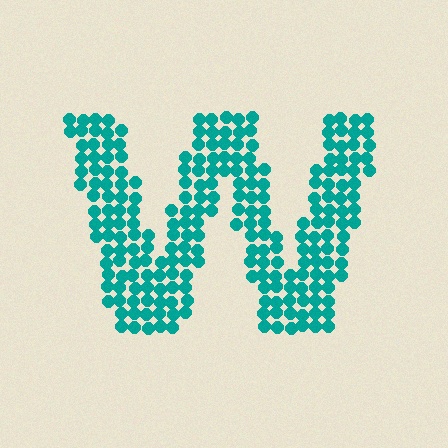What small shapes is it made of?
It is made of small circles.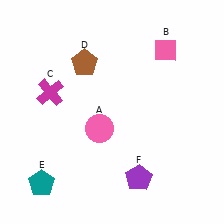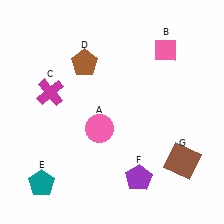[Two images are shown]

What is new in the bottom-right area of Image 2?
A brown square (G) was added in the bottom-right area of Image 2.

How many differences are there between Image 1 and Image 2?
There is 1 difference between the two images.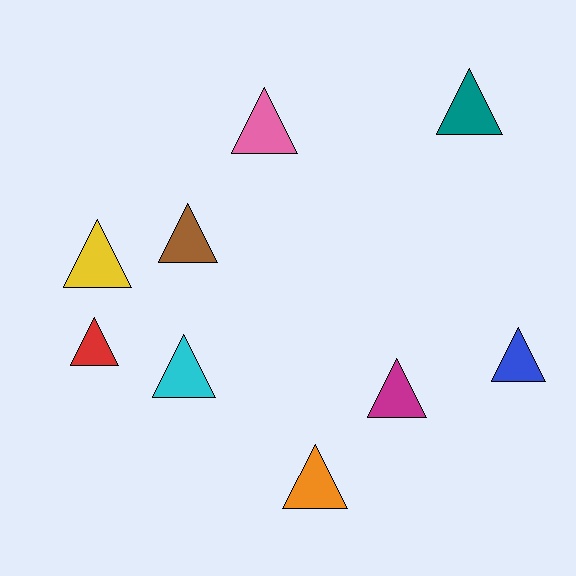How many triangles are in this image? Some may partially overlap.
There are 9 triangles.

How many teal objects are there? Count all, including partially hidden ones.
There is 1 teal object.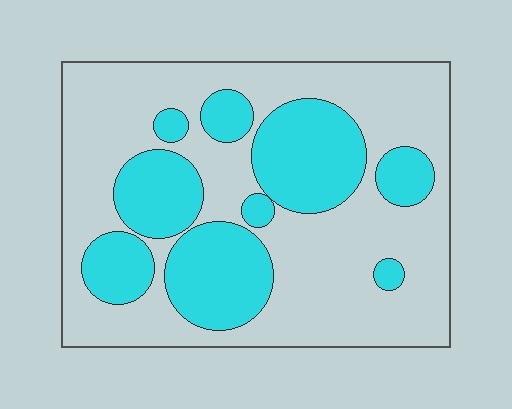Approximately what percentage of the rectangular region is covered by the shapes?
Approximately 35%.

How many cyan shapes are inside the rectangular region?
9.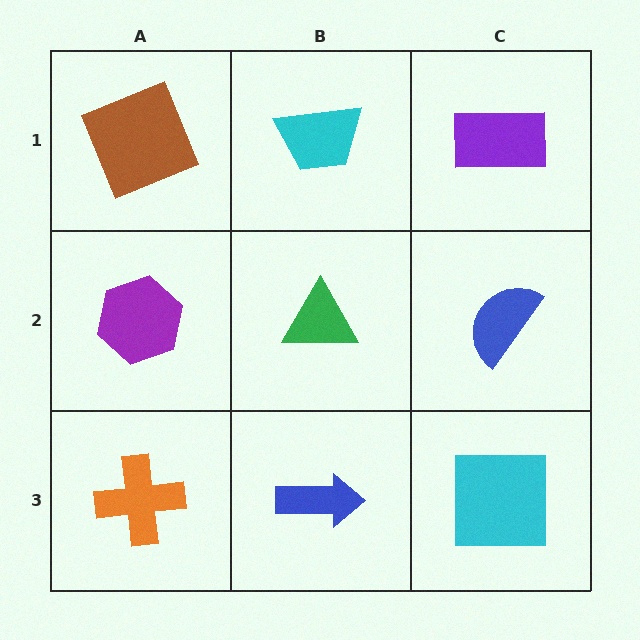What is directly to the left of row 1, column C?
A cyan trapezoid.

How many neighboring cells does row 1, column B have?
3.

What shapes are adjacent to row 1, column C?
A blue semicircle (row 2, column C), a cyan trapezoid (row 1, column B).